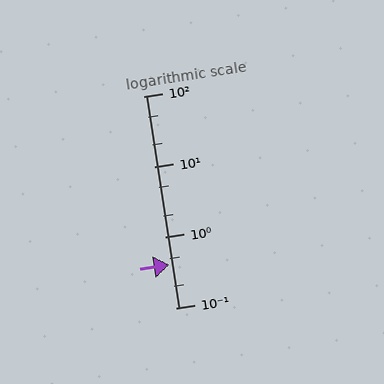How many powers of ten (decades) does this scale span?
The scale spans 3 decades, from 0.1 to 100.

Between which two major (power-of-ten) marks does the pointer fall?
The pointer is between 0.1 and 1.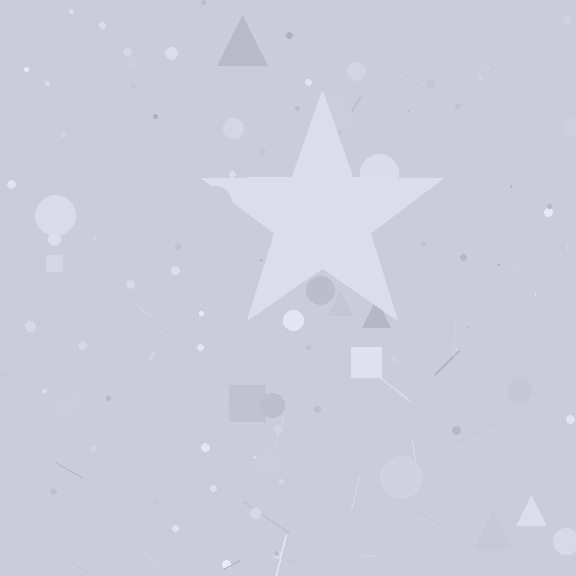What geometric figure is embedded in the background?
A star is embedded in the background.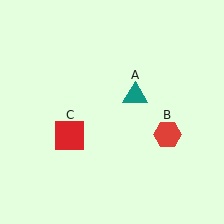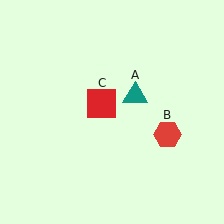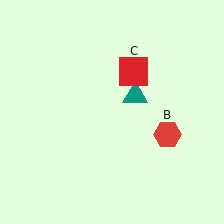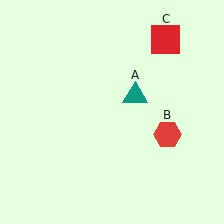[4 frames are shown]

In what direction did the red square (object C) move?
The red square (object C) moved up and to the right.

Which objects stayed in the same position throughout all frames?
Teal triangle (object A) and red hexagon (object B) remained stationary.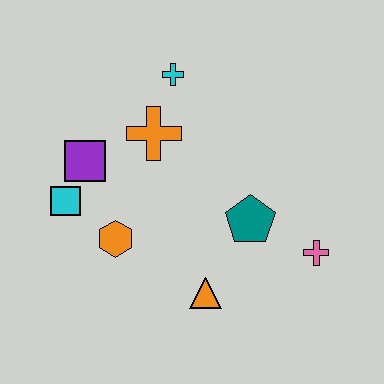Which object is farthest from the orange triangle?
The cyan cross is farthest from the orange triangle.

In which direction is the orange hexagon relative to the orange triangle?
The orange hexagon is to the left of the orange triangle.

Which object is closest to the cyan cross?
The orange cross is closest to the cyan cross.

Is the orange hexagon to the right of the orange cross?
No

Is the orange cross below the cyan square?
No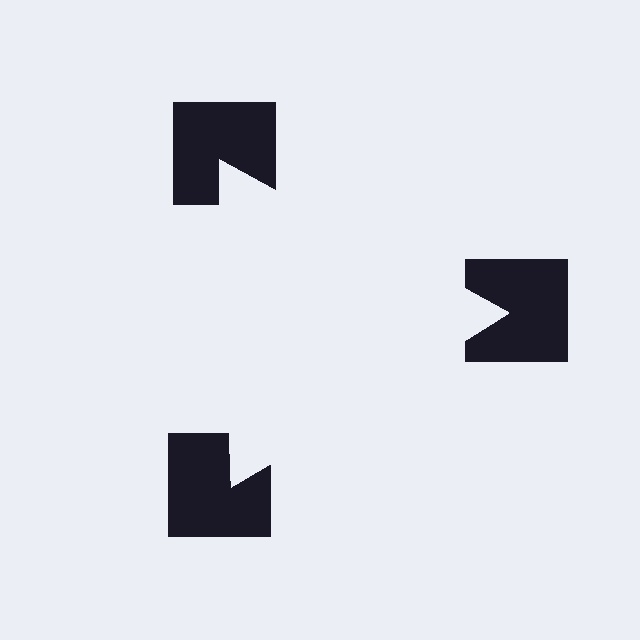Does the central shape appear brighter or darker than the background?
It typically appears slightly brighter than the background, even though no actual brightness change is drawn.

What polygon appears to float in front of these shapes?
An illusory triangle — its edges are inferred from the aligned wedge cuts in the notched squares, not physically drawn.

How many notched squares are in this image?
There are 3 — one at each vertex of the illusory triangle.